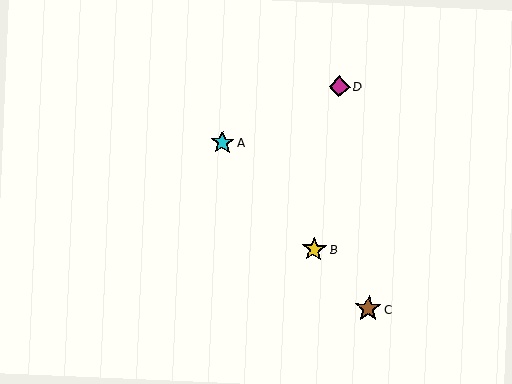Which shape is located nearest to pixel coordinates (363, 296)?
The brown star (labeled C) at (368, 308) is nearest to that location.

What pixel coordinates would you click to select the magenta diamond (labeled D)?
Click at (339, 87) to select the magenta diamond D.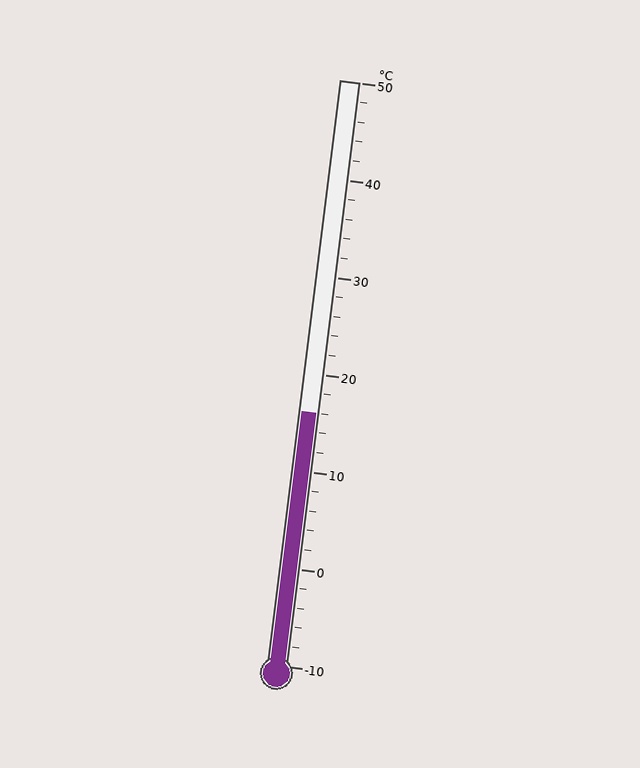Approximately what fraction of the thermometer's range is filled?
The thermometer is filled to approximately 45% of its range.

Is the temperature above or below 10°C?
The temperature is above 10°C.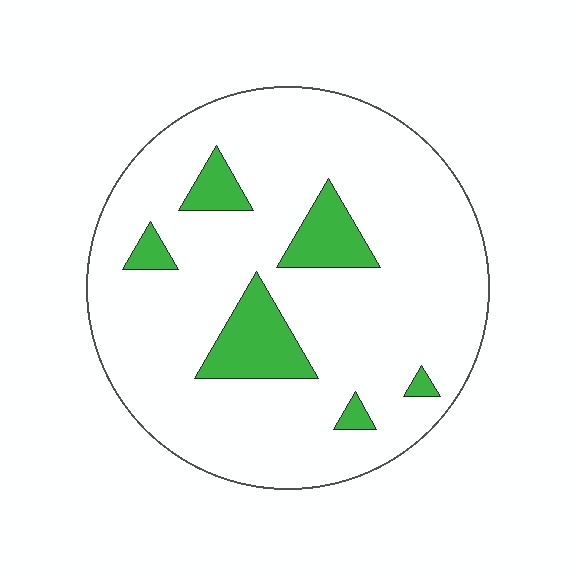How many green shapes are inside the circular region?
6.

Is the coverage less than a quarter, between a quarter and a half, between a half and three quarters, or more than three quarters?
Less than a quarter.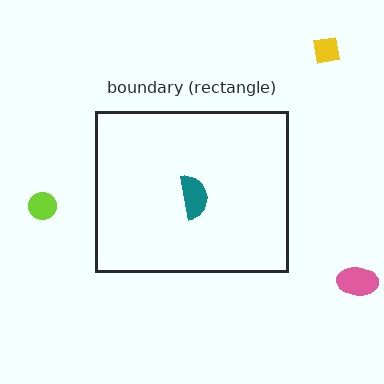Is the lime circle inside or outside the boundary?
Outside.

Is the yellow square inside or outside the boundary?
Outside.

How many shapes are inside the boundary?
1 inside, 3 outside.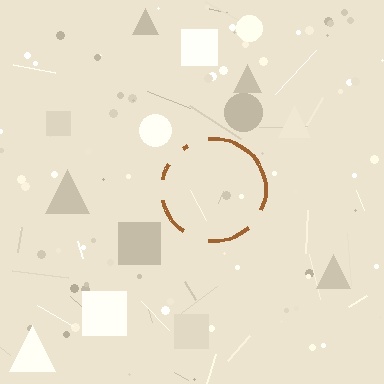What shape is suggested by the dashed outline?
The dashed outline suggests a circle.